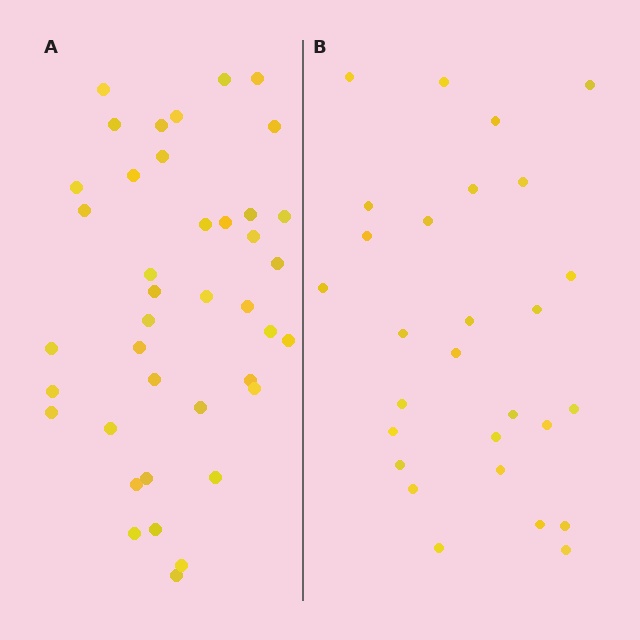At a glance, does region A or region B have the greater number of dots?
Region A (the left region) has more dots.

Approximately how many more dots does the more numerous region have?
Region A has roughly 12 or so more dots than region B.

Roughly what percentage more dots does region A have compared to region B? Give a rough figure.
About 45% more.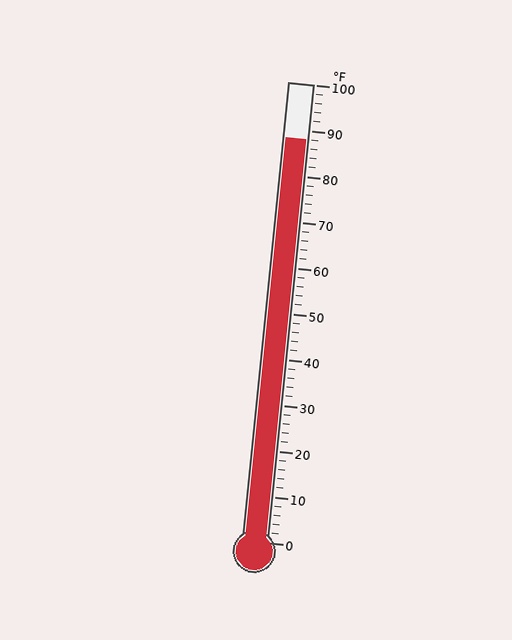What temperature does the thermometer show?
The thermometer shows approximately 88°F.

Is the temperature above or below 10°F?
The temperature is above 10°F.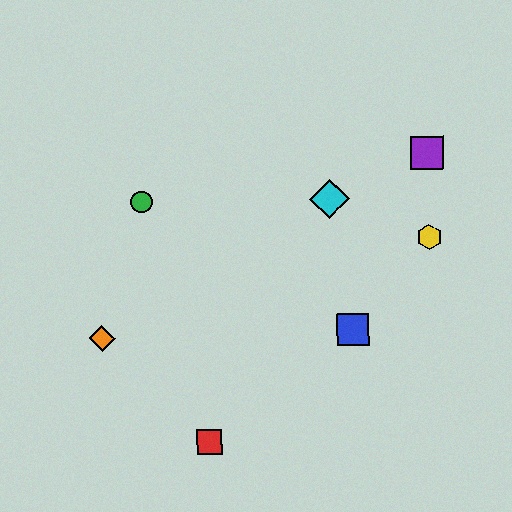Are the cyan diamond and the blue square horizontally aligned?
No, the cyan diamond is at y≈199 and the blue square is at y≈329.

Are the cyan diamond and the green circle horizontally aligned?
Yes, both are at y≈199.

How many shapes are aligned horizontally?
2 shapes (the green circle, the cyan diamond) are aligned horizontally.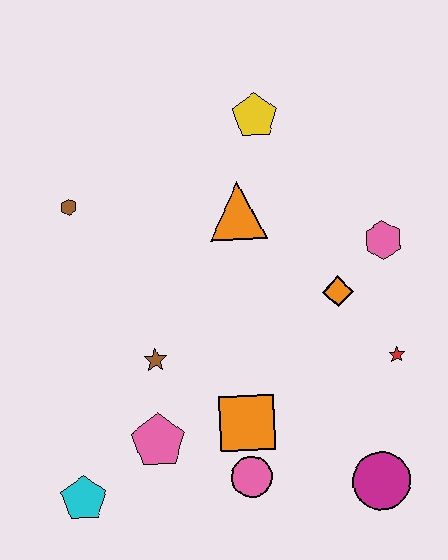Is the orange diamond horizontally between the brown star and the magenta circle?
Yes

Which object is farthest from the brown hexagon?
The magenta circle is farthest from the brown hexagon.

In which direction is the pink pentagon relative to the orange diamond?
The pink pentagon is to the left of the orange diamond.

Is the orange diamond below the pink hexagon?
Yes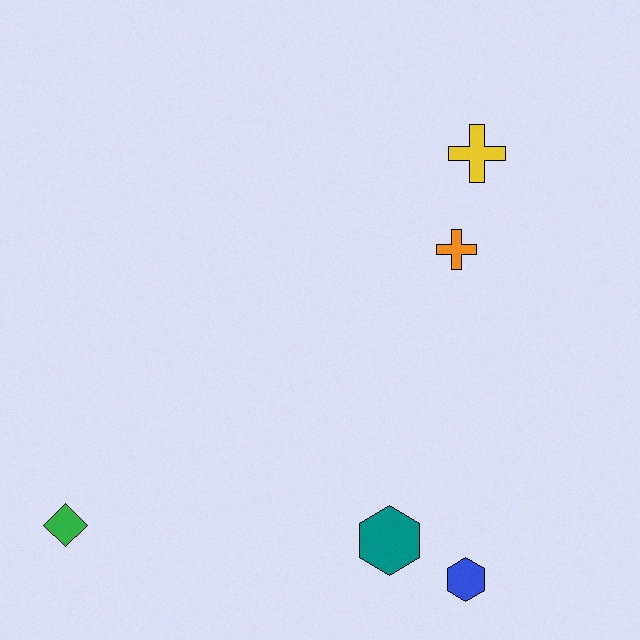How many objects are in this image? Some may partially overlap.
There are 5 objects.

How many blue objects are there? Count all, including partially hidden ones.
There is 1 blue object.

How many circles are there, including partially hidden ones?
There are no circles.